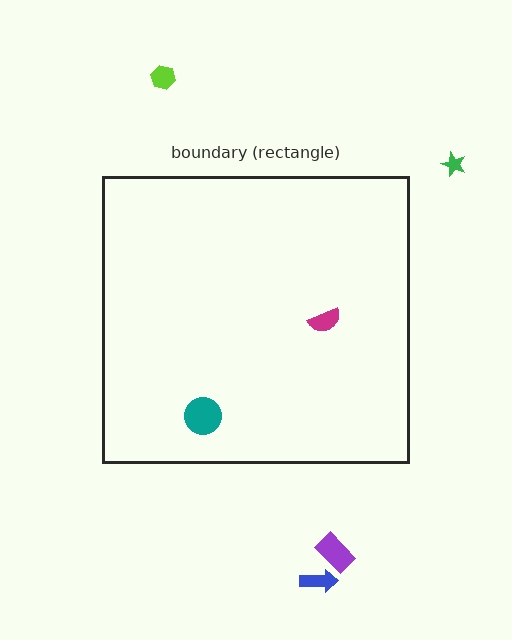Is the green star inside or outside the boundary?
Outside.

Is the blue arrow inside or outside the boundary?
Outside.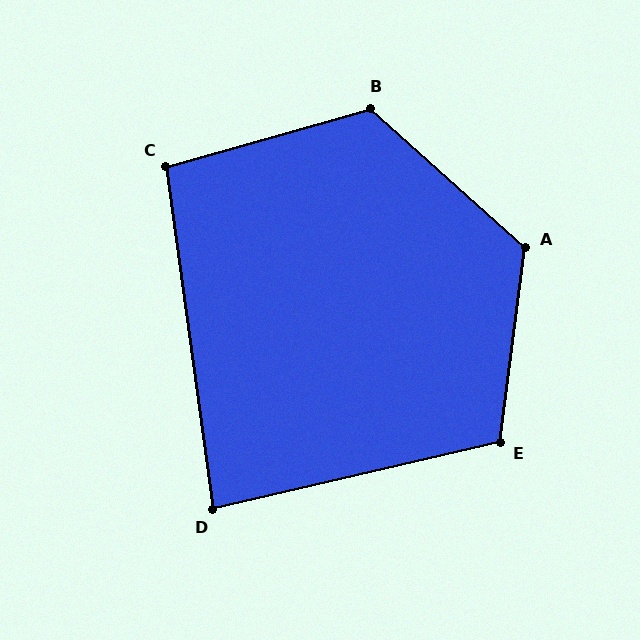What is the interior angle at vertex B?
Approximately 122 degrees (obtuse).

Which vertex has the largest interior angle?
A, at approximately 125 degrees.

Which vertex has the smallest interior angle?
D, at approximately 85 degrees.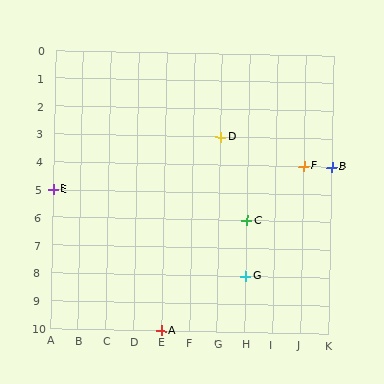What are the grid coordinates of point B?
Point B is at grid coordinates (K, 4).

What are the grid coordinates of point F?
Point F is at grid coordinates (J, 4).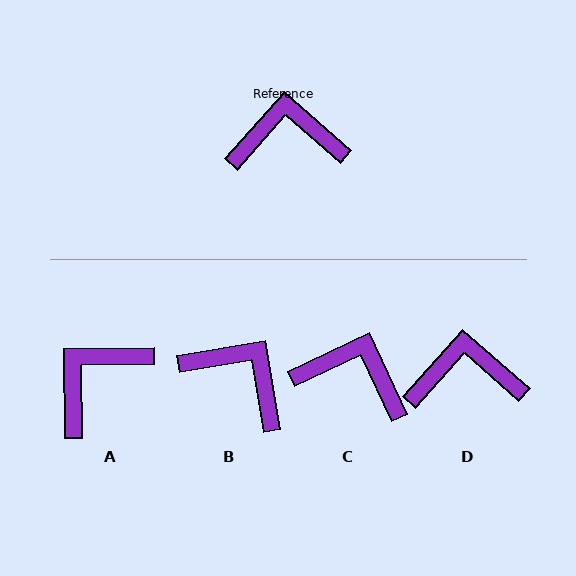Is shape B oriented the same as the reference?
No, it is off by about 39 degrees.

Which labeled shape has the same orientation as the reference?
D.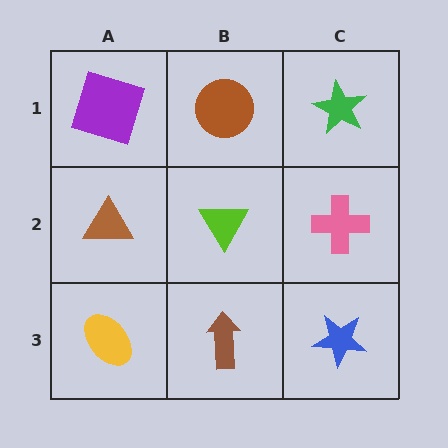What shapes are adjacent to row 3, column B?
A lime triangle (row 2, column B), a yellow ellipse (row 3, column A), a blue star (row 3, column C).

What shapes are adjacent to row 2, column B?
A brown circle (row 1, column B), a brown arrow (row 3, column B), a brown triangle (row 2, column A), a pink cross (row 2, column C).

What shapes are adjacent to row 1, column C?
A pink cross (row 2, column C), a brown circle (row 1, column B).